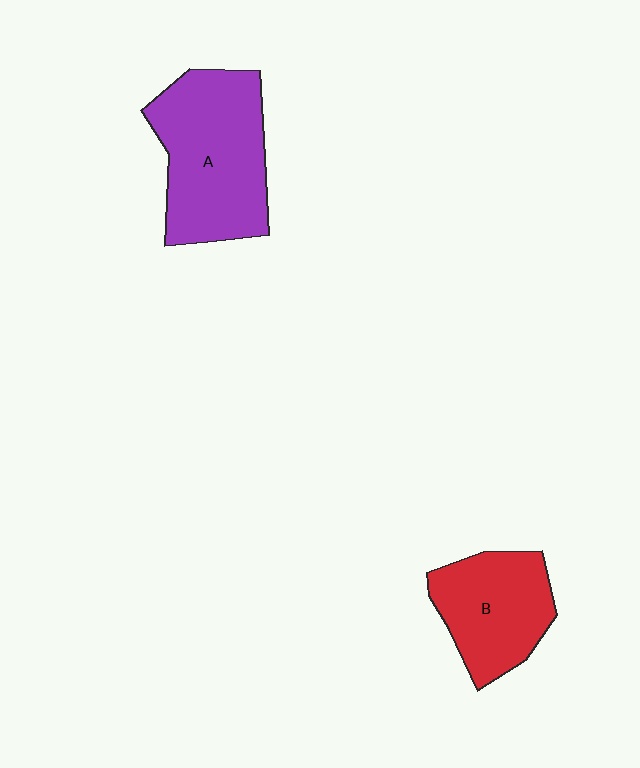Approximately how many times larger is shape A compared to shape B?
Approximately 1.4 times.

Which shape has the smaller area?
Shape B (red).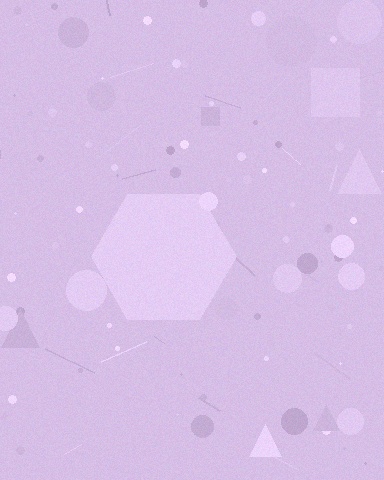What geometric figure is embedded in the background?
A hexagon is embedded in the background.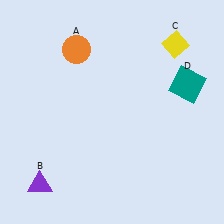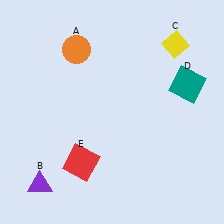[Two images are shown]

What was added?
A red square (E) was added in Image 2.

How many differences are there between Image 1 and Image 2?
There is 1 difference between the two images.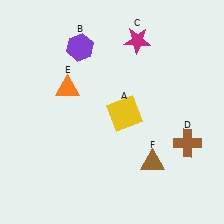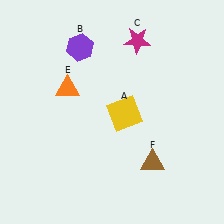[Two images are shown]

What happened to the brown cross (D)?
The brown cross (D) was removed in Image 2. It was in the bottom-right area of Image 1.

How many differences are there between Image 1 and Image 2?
There is 1 difference between the two images.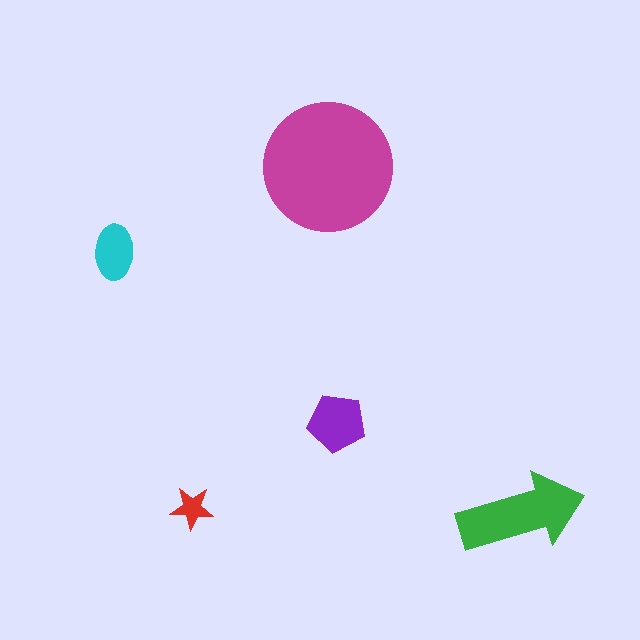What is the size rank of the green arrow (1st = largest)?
2nd.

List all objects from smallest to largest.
The red star, the cyan ellipse, the purple pentagon, the green arrow, the magenta circle.